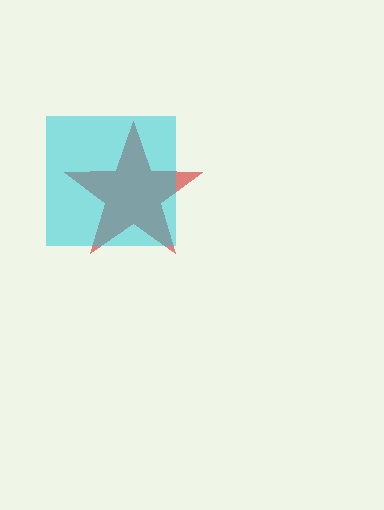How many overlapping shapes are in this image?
There are 2 overlapping shapes in the image.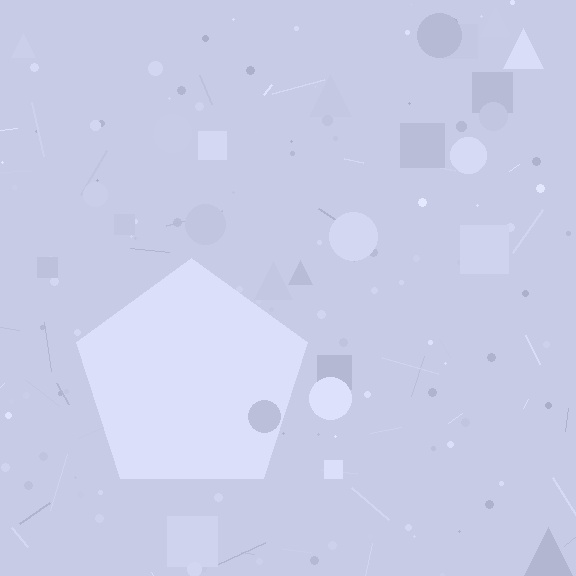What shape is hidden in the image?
A pentagon is hidden in the image.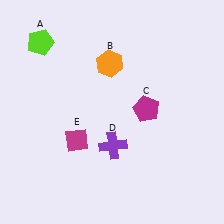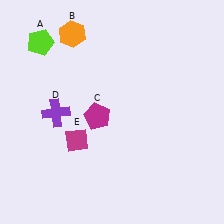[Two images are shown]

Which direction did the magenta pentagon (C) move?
The magenta pentagon (C) moved left.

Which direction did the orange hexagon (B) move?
The orange hexagon (B) moved left.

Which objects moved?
The objects that moved are: the orange hexagon (B), the magenta pentagon (C), the purple cross (D).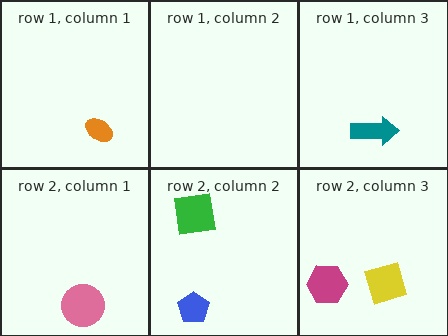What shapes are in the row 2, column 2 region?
The blue pentagon, the green square.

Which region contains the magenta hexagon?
The row 2, column 3 region.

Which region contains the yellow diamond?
The row 2, column 3 region.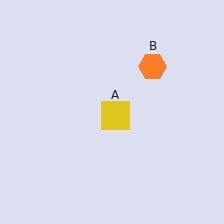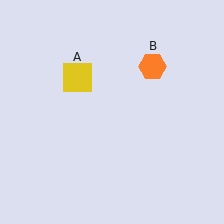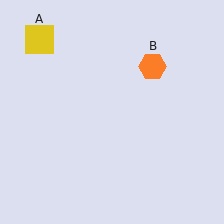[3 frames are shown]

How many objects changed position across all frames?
1 object changed position: yellow square (object A).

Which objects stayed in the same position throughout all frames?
Orange hexagon (object B) remained stationary.